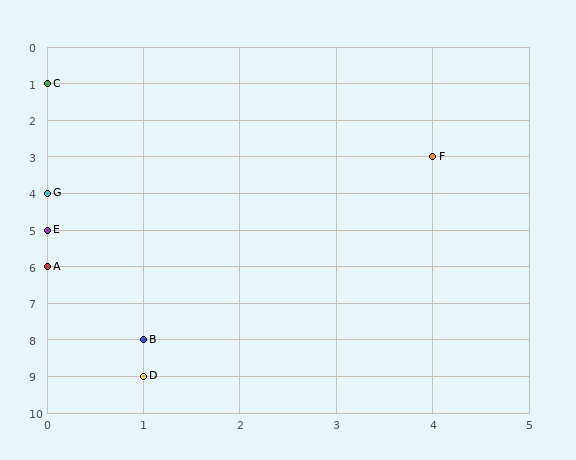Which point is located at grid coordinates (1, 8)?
Point B is at (1, 8).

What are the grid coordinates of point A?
Point A is at grid coordinates (0, 6).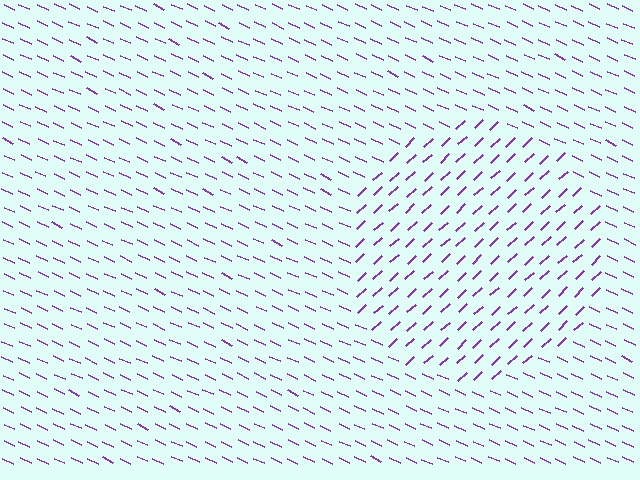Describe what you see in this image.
The image is filled with small purple line segments. A circle region in the image has lines oriented differently from the surrounding lines, creating a visible texture boundary.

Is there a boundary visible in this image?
Yes, there is a texture boundary formed by a change in line orientation.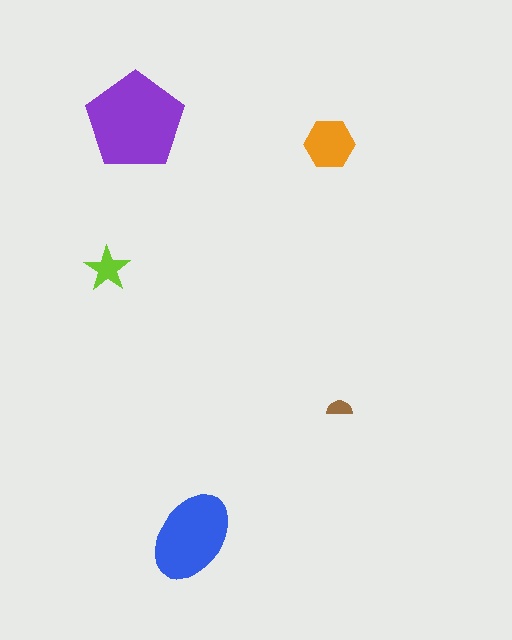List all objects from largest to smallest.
The purple pentagon, the blue ellipse, the orange hexagon, the lime star, the brown semicircle.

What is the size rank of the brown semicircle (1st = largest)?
5th.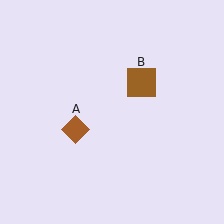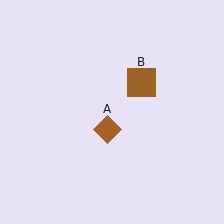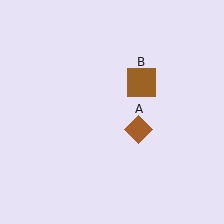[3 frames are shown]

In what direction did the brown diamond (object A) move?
The brown diamond (object A) moved right.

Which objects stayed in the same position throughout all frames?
Brown square (object B) remained stationary.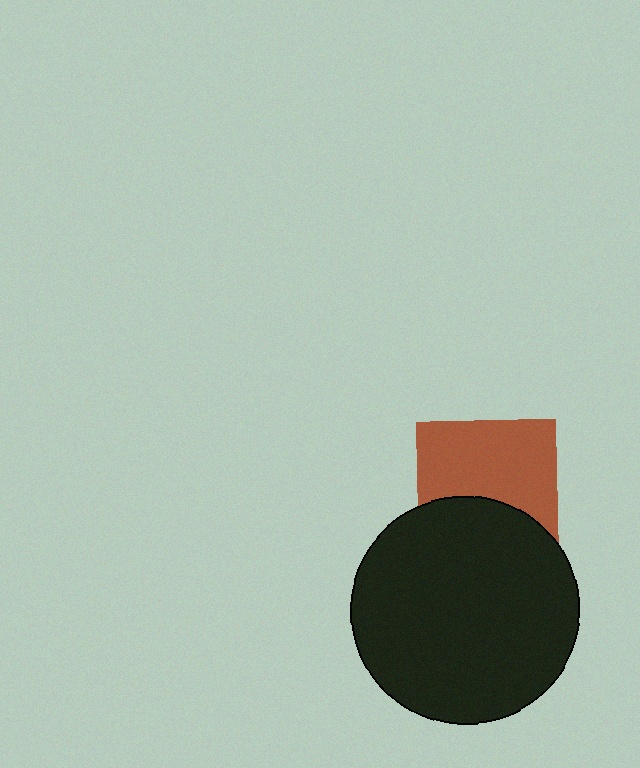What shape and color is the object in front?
The object in front is a black circle.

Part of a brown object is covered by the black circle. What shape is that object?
It is a square.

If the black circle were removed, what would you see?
You would see the complete brown square.